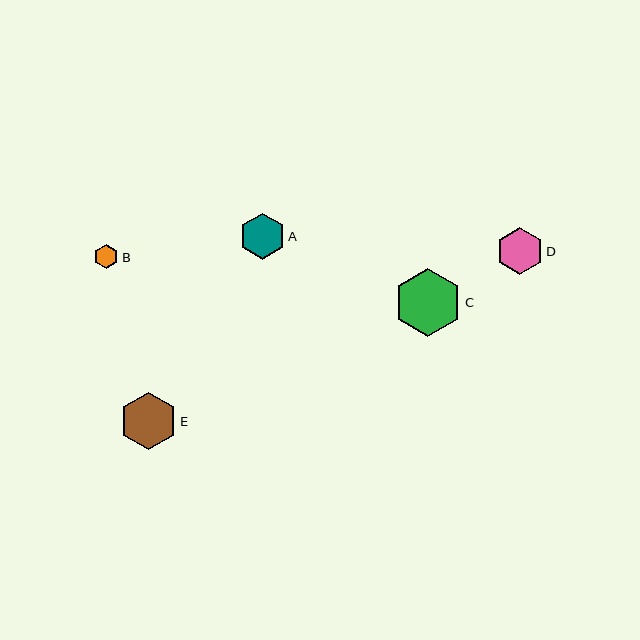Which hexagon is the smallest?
Hexagon B is the smallest with a size of approximately 24 pixels.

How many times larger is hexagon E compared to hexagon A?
Hexagon E is approximately 1.2 times the size of hexagon A.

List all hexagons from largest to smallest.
From largest to smallest: C, E, D, A, B.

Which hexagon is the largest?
Hexagon C is the largest with a size of approximately 68 pixels.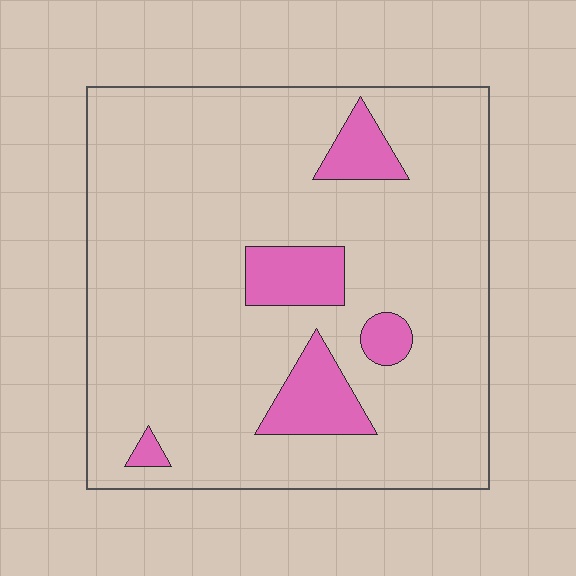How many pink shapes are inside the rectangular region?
5.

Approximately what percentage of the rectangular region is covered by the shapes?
Approximately 10%.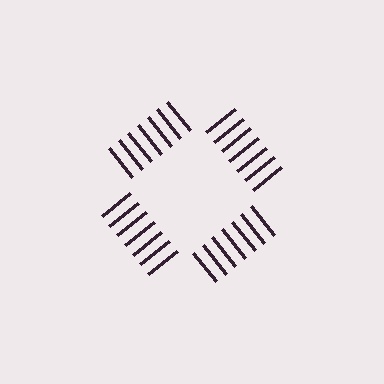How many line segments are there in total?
28 — 7 along each of the 4 edges.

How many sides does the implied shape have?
4 sides — the line-ends trace a square.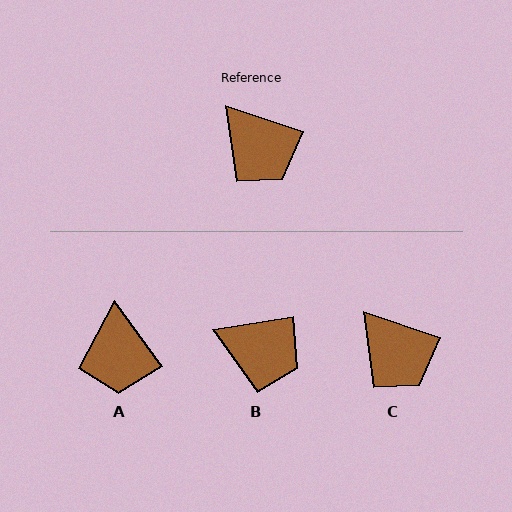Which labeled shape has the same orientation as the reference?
C.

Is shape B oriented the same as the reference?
No, it is off by about 28 degrees.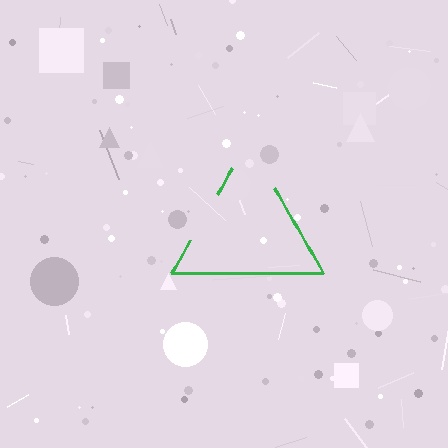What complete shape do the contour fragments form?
The contour fragments form a triangle.